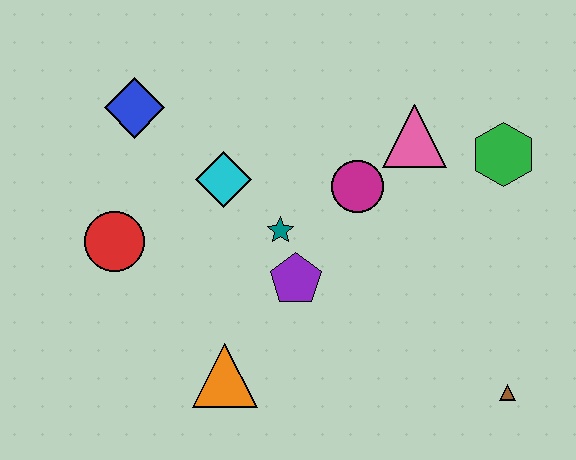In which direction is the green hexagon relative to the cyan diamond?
The green hexagon is to the right of the cyan diamond.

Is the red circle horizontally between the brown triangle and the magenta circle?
No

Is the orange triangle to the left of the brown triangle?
Yes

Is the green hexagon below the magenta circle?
No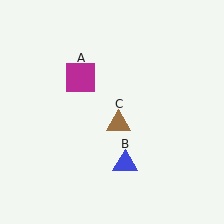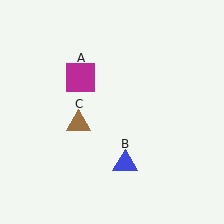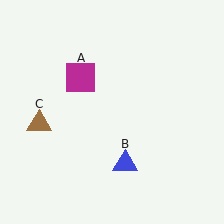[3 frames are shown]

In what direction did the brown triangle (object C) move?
The brown triangle (object C) moved left.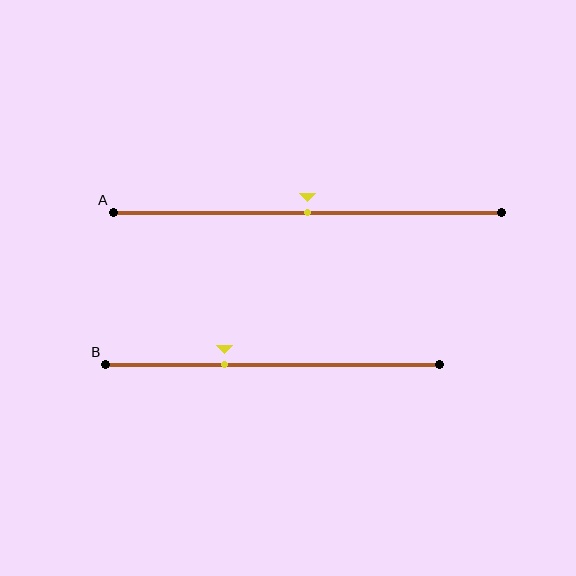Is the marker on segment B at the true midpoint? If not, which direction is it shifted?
No, the marker on segment B is shifted to the left by about 15% of the segment length.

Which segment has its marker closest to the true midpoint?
Segment A has its marker closest to the true midpoint.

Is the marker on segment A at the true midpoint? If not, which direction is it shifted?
Yes, the marker on segment A is at the true midpoint.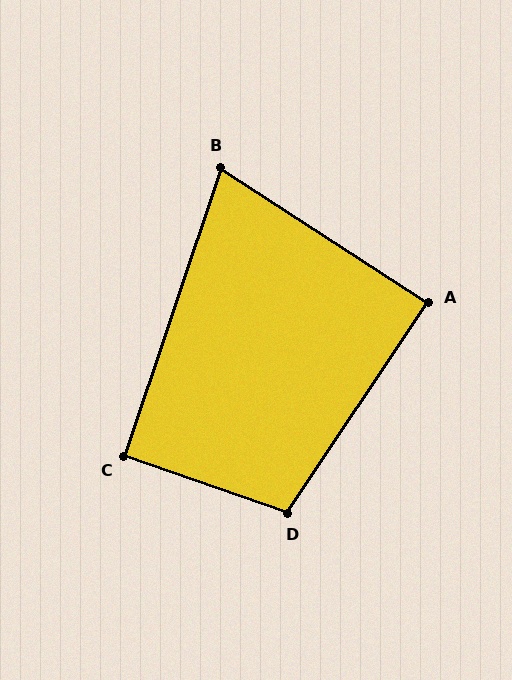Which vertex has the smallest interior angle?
B, at approximately 75 degrees.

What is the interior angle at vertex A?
Approximately 89 degrees (approximately right).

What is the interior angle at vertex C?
Approximately 91 degrees (approximately right).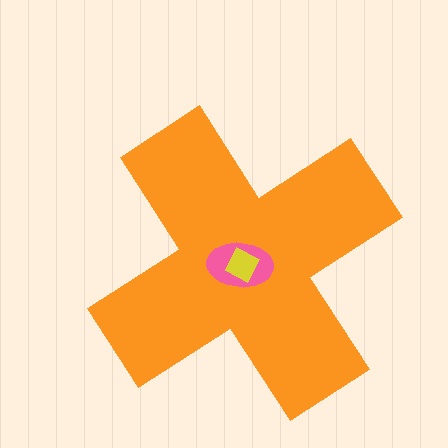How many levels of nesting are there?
3.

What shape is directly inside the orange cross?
The pink ellipse.